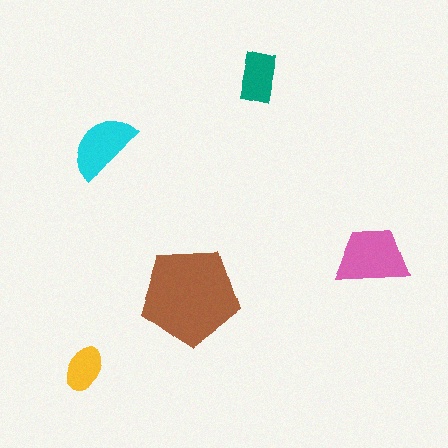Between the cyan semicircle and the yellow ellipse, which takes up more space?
The cyan semicircle.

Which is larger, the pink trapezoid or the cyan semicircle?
The pink trapezoid.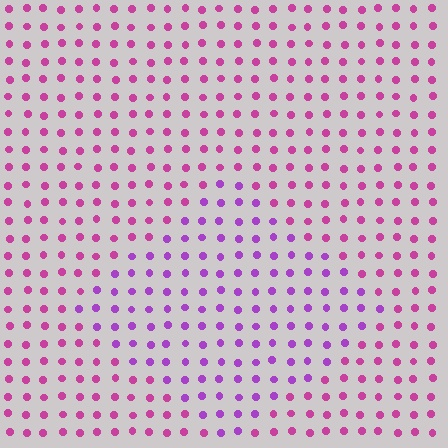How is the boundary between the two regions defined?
The boundary is defined purely by a slight shift in hue (about 34 degrees). Spacing, size, and orientation are identical on both sides.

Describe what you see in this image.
The image is filled with small magenta elements in a uniform arrangement. A diamond-shaped region is visible where the elements are tinted to a slightly different hue, forming a subtle color boundary.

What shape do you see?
I see a diamond.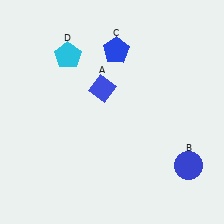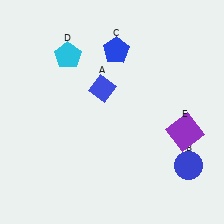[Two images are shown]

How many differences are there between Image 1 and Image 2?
There is 1 difference between the two images.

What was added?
A purple square (E) was added in Image 2.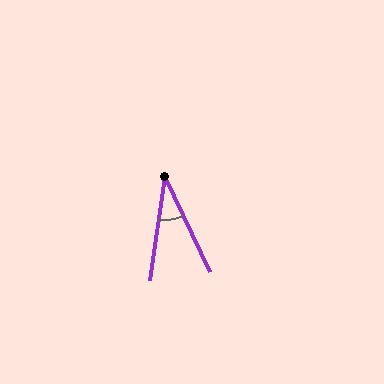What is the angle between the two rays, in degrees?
Approximately 33 degrees.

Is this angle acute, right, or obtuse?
It is acute.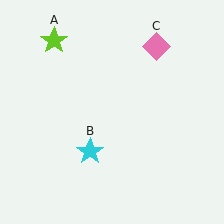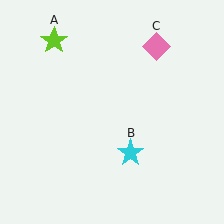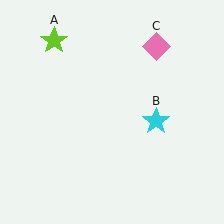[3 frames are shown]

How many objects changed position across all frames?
1 object changed position: cyan star (object B).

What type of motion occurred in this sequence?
The cyan star (object B) rotated counterclockwise around the center of the scene.